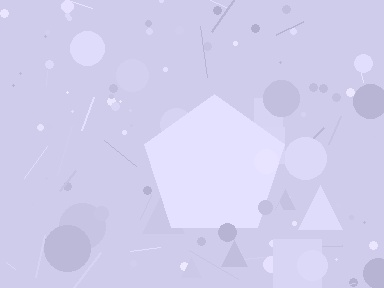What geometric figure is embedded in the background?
A pentagon is embedded in the background.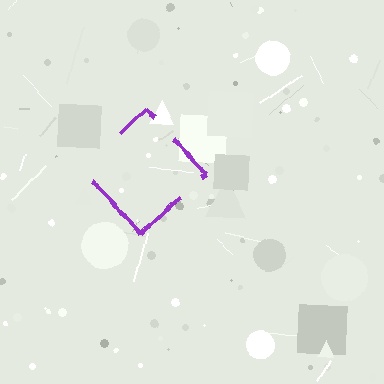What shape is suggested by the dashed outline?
The dashed outline suggests a diamond.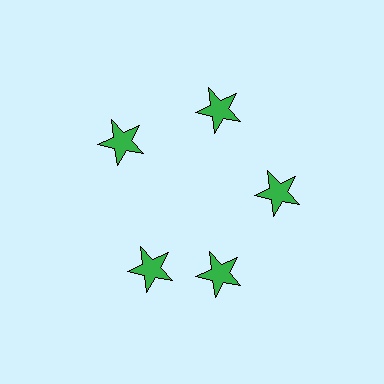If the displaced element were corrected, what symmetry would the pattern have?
It would have 5-fold rotational symmetry — the pattern would map onto itself every 72 degrees.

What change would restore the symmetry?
The symmetry would be restored by rotating it back into even spacing with its neighbors so that all 5 stars sit at equal angles and equal distance from the center.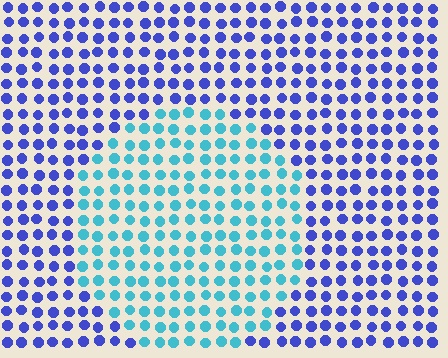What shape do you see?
I see a circle.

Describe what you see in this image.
The image is filled with small blue elements in a uniform arrangement. A circle-shaped region is visible where the elements are tinted to a slightly different hue, forming a subtle color boundary.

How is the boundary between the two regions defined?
The boundary is defined purely by a slight shift in hue (about 49 degrees). Spacing, size, and orientation are identical on both sides.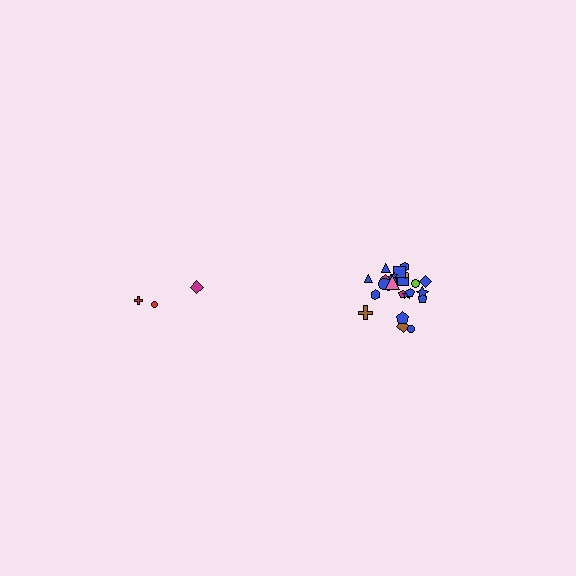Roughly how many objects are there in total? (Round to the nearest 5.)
Roughly 30 objects in total.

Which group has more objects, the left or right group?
The right group.